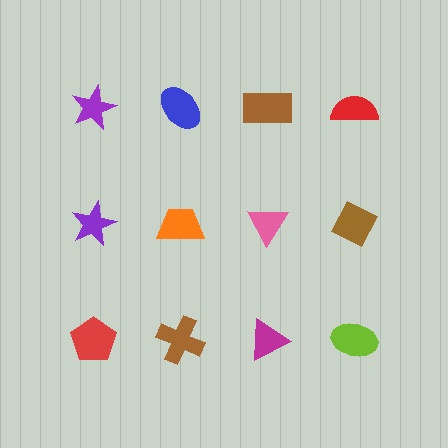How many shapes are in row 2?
4 shapes.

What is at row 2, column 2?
An orange trapezoid.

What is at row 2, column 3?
A pink triangle.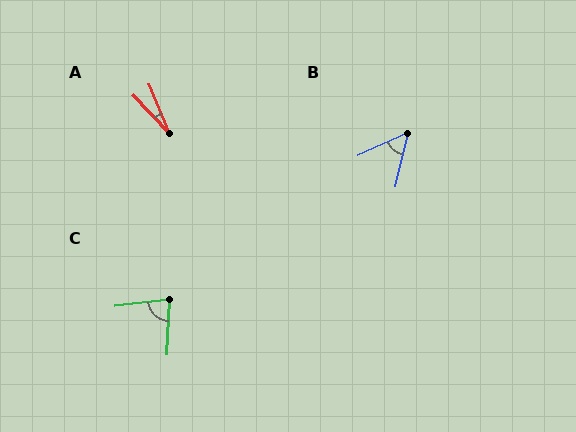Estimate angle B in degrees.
Approximately 53 degrees.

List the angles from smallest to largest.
A (21°), B (53°), C (81°).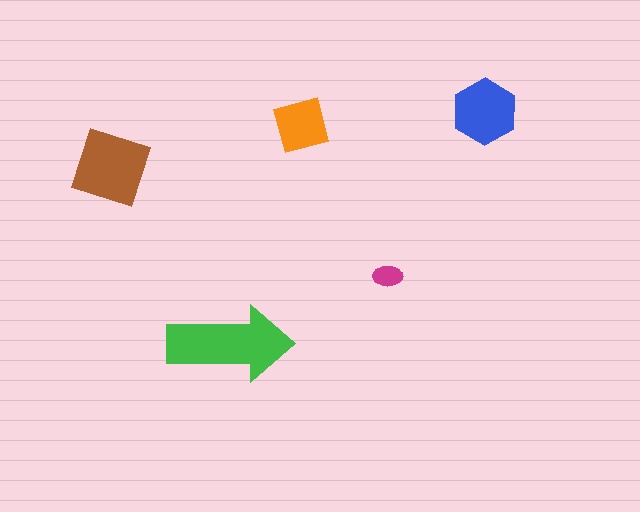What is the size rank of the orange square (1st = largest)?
4th.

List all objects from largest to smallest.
The green arrow, the brown square, the blue hexagon, the orange square, the magenta ellipse.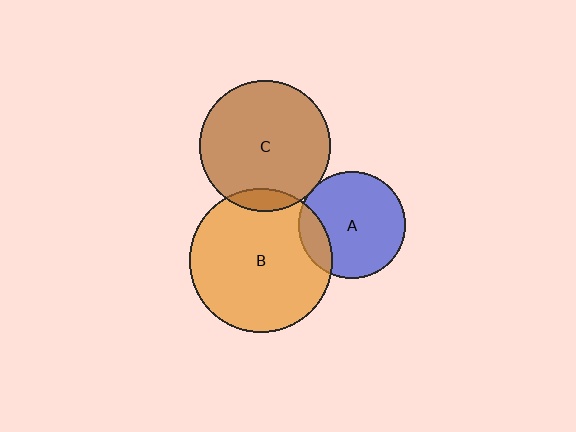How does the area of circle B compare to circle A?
Approximately 1.8 times.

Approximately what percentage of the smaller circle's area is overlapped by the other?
Approximately 10%.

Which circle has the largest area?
Circle B (orange).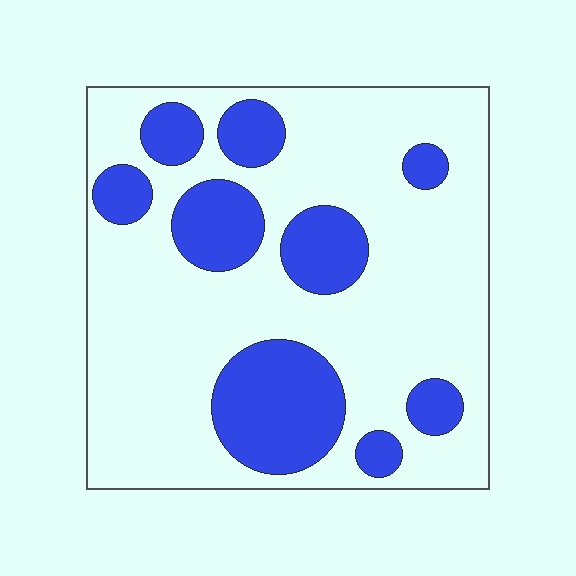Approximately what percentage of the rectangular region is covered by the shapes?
Approximately 25%.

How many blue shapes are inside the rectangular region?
9.